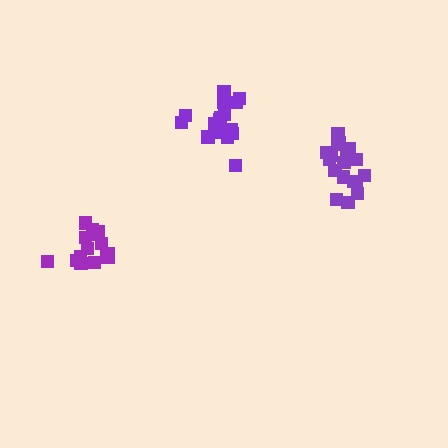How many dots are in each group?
Group 1: 17 dots, Group 2: 18 dots, Group 3: 16 dots (51 total).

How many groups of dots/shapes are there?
There are 3 groups.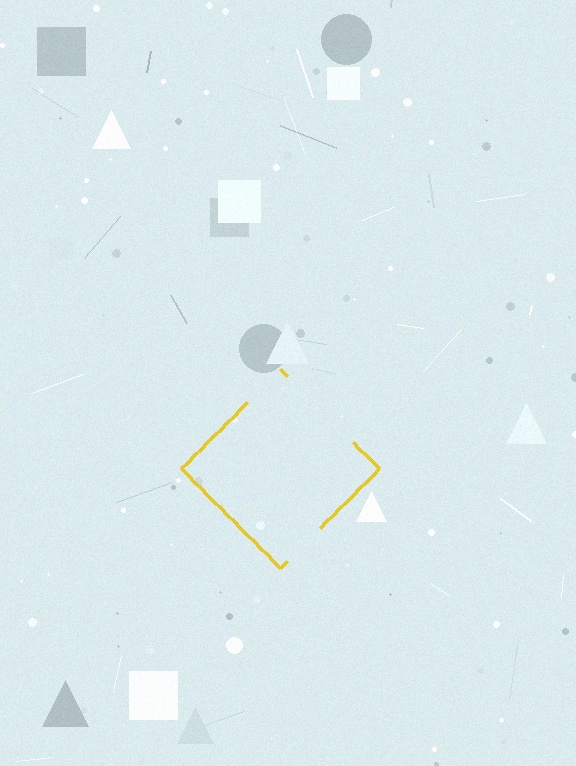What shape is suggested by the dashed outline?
The dashed outline suggests a diamond.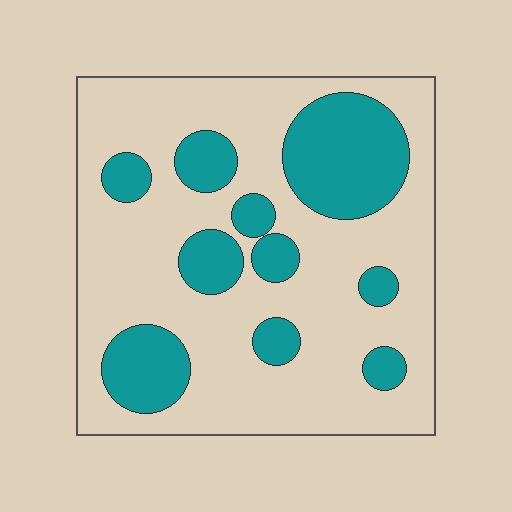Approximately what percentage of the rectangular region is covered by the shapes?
Approximately 30%.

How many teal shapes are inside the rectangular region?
10.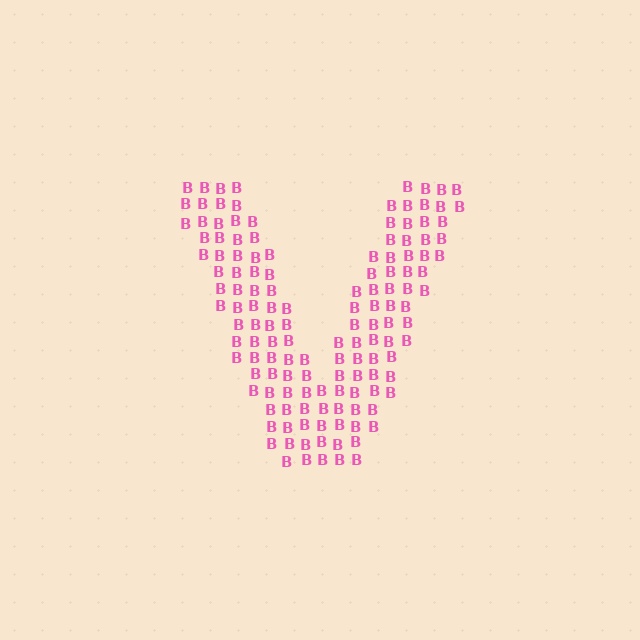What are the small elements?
The small elements are letter B's.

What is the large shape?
The large shape is the letter V.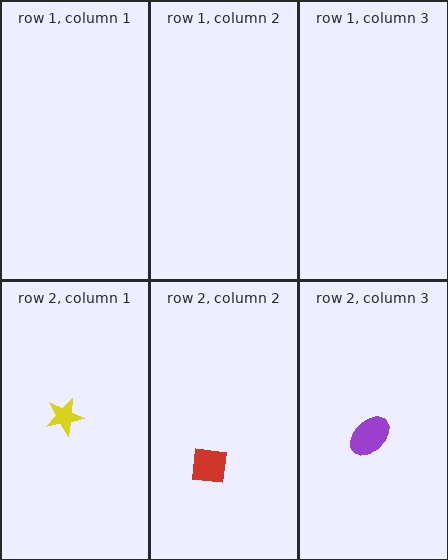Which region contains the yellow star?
The row 2, column 1 region.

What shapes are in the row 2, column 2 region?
The red square.